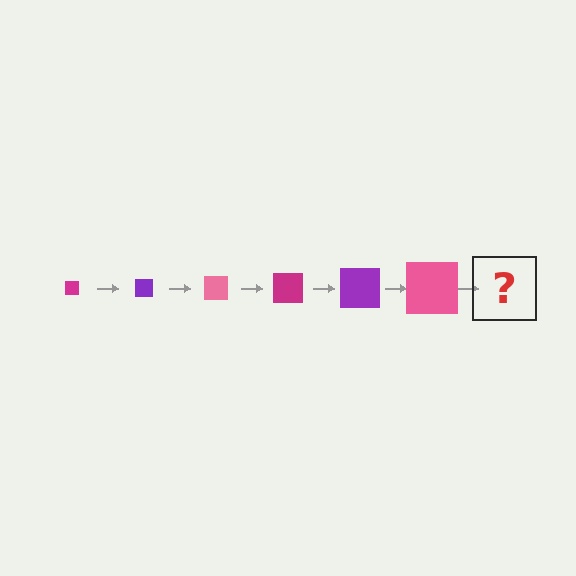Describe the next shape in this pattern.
It should be a magenta square, larger than the previous one.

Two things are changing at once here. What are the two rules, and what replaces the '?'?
The two rules are that the square grows larger each step and the color cycles through magenta, purple, and pink. The '?' should be a magenta square, larger than the previous one.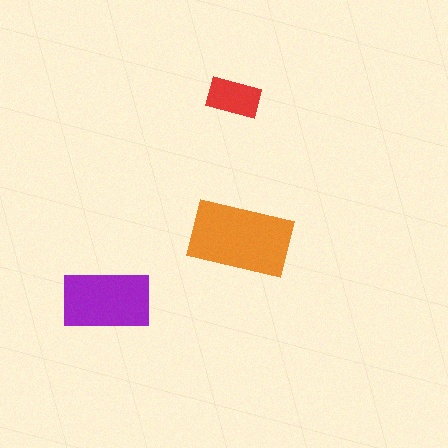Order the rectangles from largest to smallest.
the orange one, the purple one, the red one.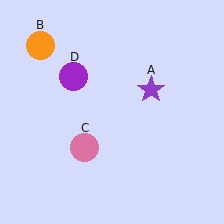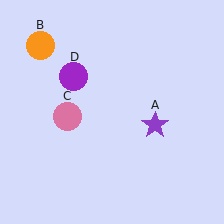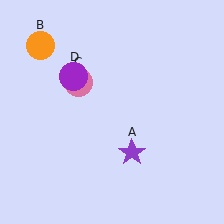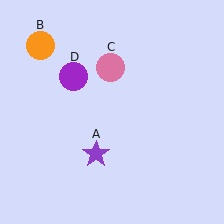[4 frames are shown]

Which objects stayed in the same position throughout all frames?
Orange circle (object B) and purple circle (object D) remained stationary.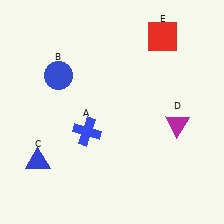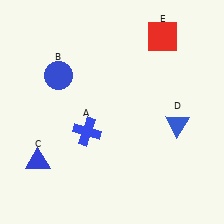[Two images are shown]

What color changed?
The triangle (D) changed from magenta in Image 1 to blue in Image 2.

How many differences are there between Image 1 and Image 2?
There is 1 difference between the two images.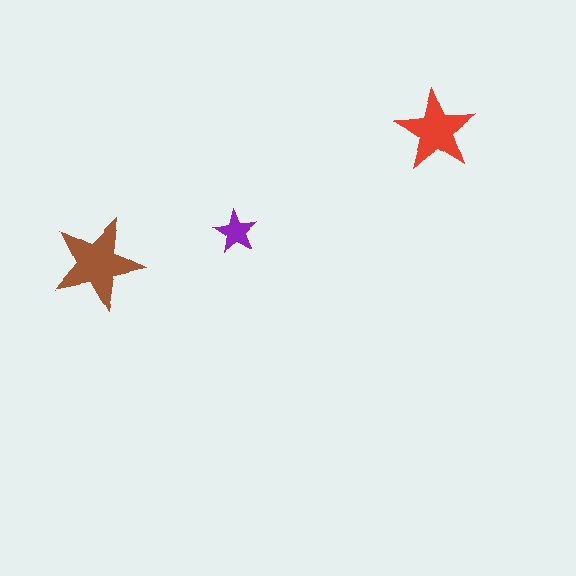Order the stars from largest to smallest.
the brown one, the red one, the purple one.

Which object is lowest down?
The brown star is bottommost.